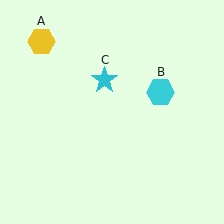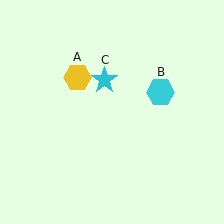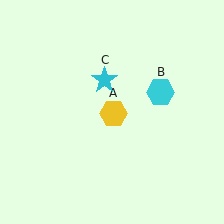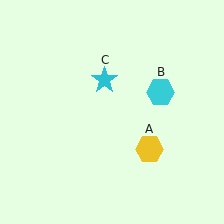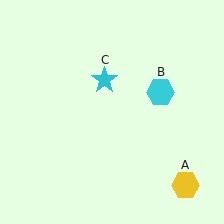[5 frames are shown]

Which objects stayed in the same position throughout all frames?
Cyan hexagon (object B) and cyan star (object C) remained stationary.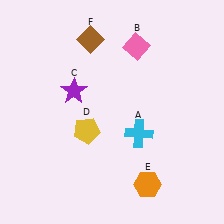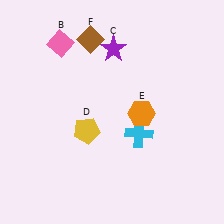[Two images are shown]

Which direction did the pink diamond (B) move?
The pink diamond (B) moved left.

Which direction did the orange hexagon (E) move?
The orange hexagon (E) moved up.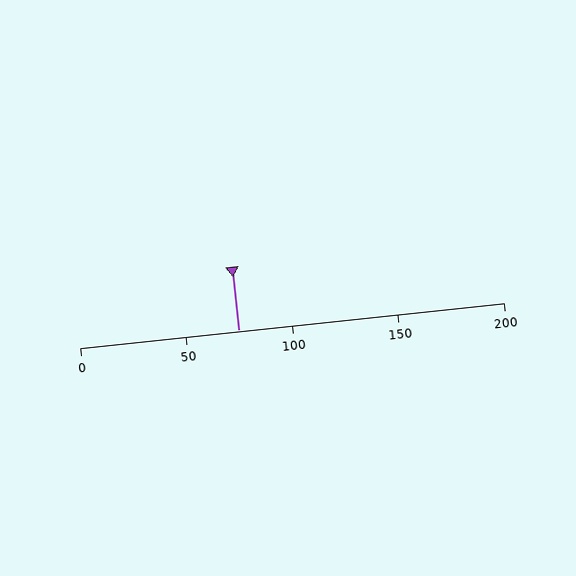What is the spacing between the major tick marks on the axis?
The major ticks are spaced 50 apart.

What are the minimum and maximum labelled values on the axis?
The axis runs from 0 to 200.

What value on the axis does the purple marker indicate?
The marker indicates approximately 75.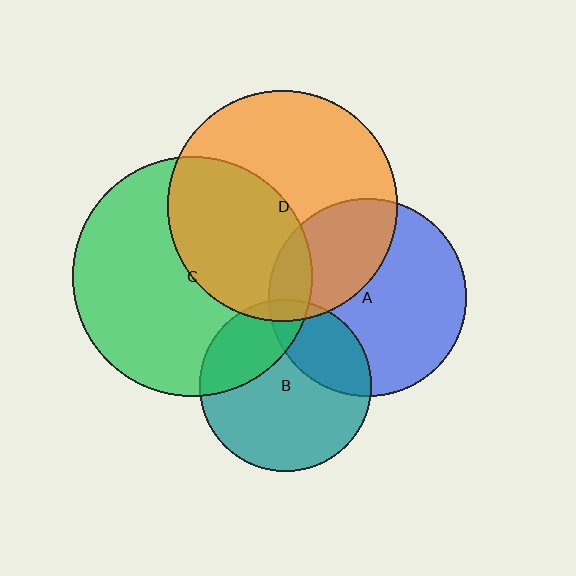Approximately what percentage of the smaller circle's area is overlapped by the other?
Approximately 25%.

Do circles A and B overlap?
Yes.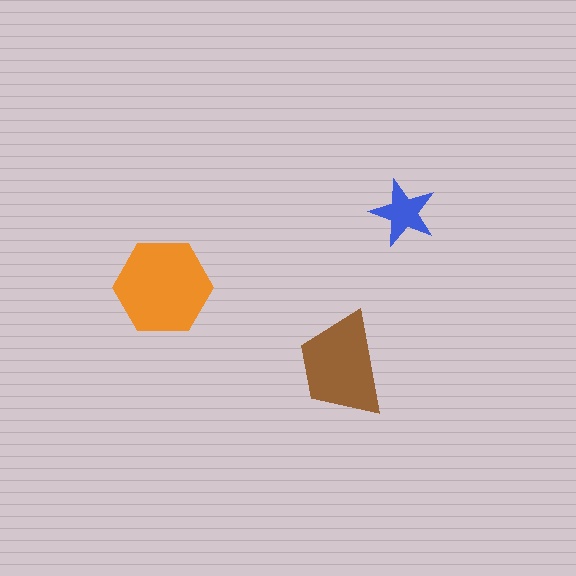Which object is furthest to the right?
The blue star is rightmost.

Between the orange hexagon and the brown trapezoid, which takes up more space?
The orange hexagon.